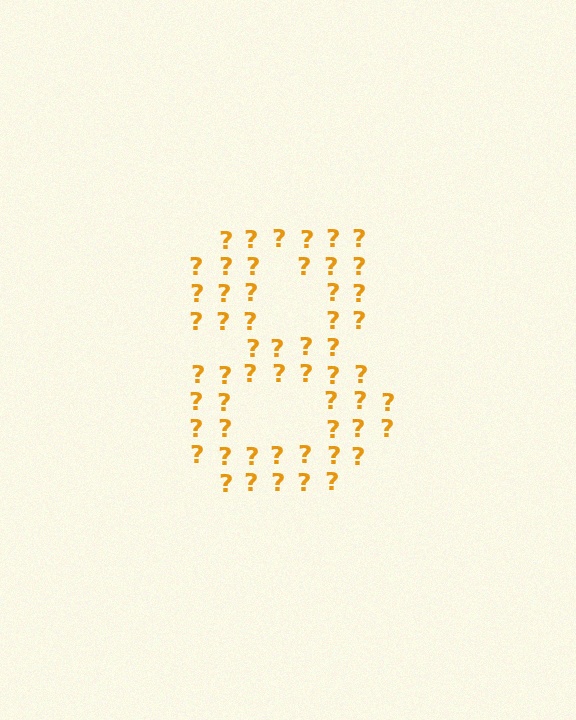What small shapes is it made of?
It is made of small question marks.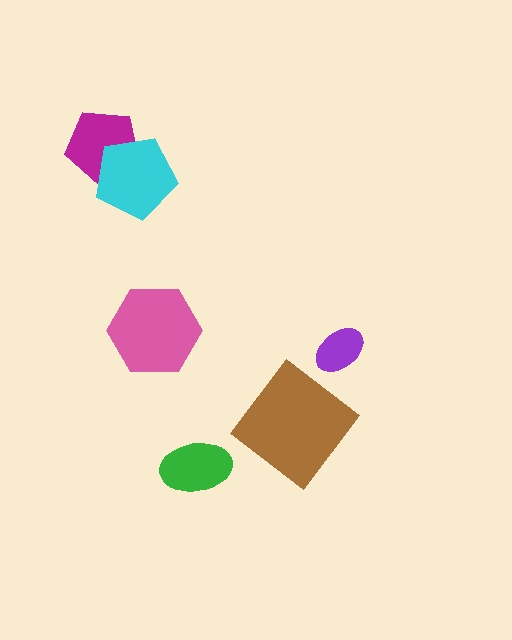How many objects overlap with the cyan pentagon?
1 object overlaps with the cyan pentagon.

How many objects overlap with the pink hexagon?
0 objects overlap with the pink hexagon.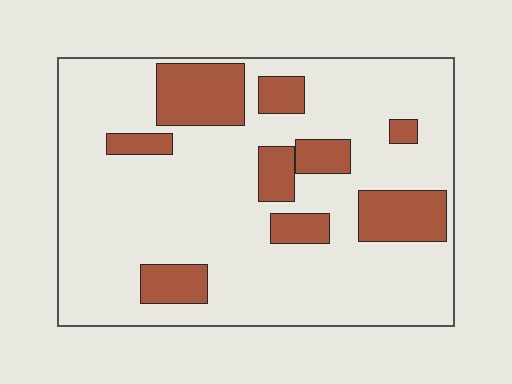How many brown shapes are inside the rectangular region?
9.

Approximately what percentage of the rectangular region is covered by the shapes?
Approximately 20%.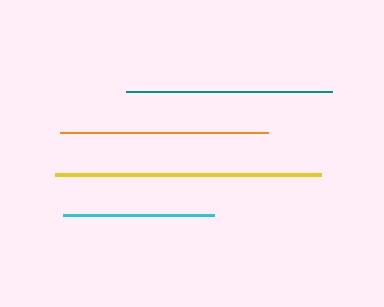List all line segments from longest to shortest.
From longest to shortest: yellow, orange, teal, cyan.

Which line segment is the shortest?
The cyan line is the shortest at approximately 151 pixels.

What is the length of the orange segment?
The orange segment is approximately 207 pixels long.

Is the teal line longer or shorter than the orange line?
The orange line is longer than the teal line.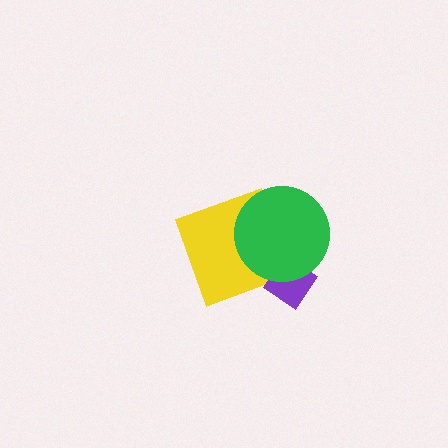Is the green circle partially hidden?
No, no other shape covers it.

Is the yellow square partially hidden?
Yes, it is partially covered by another shape.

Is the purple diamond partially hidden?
Yes, it is partially covered by another shape.